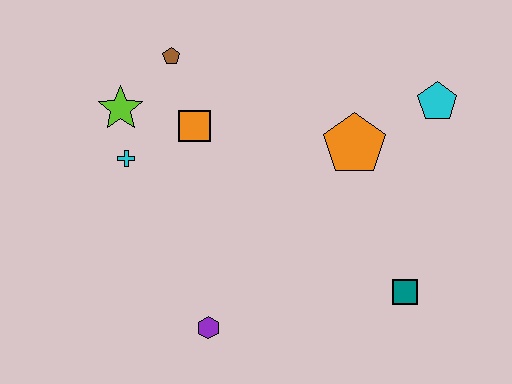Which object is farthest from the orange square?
The teal square is farthest from the orange square.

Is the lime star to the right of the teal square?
No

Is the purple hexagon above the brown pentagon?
No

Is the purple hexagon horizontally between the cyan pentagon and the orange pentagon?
No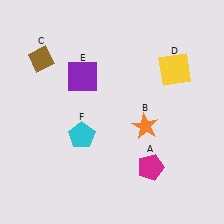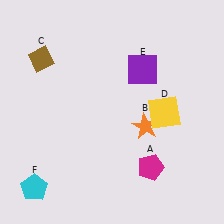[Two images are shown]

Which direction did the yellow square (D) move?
The yellow square (D) moved down.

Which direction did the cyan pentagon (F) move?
The cyan pentagon (F) moved down.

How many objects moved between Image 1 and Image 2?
3 objects moved between the two images.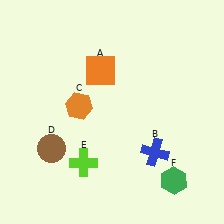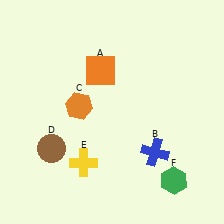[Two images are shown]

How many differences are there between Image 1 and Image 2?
There is 1 difference between the two images.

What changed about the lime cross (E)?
In Image 1, E is lime. In Image 2, it changed to yellow.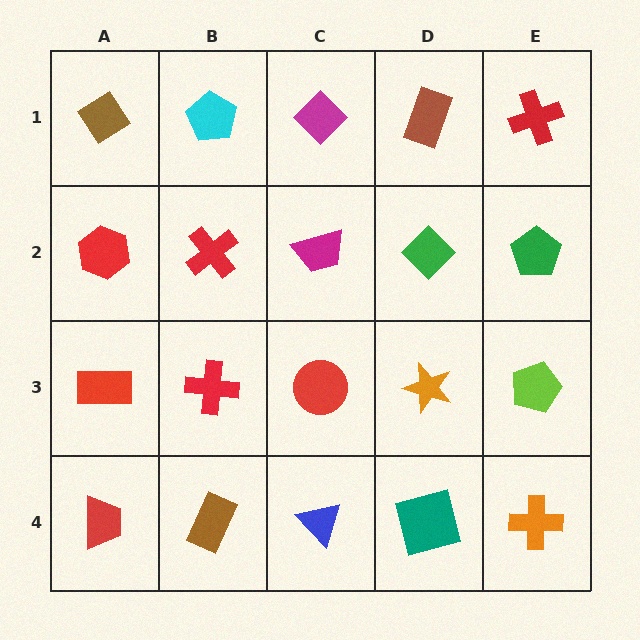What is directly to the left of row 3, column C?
A red cross.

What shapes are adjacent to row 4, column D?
An orange star (row 3, column D), a blue triangle (row 4, column C), an orange cross (row 4, column E).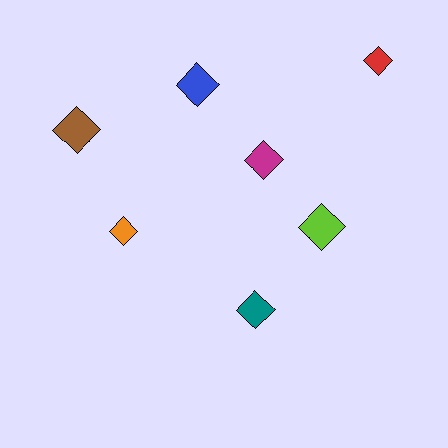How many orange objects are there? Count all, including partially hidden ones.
There is 1 orange object.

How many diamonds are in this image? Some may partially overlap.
There are 7 diamonds.